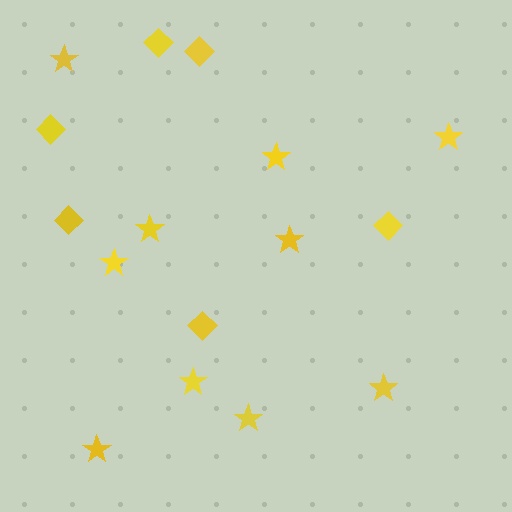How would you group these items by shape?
There are 2 groups: one group of stars (10) and one group of diamonds (6).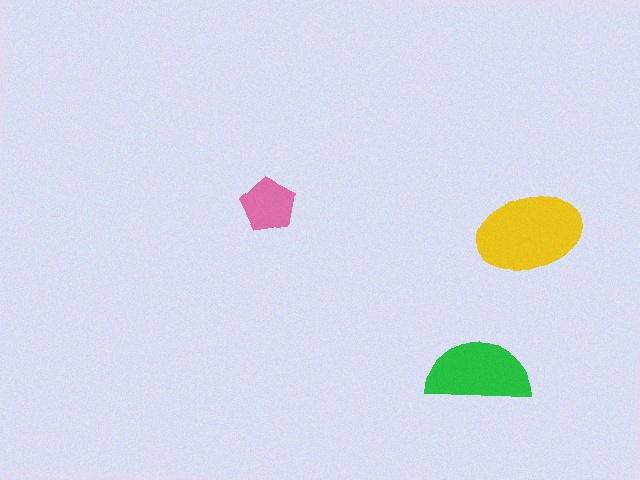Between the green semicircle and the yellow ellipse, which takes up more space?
The yellow ellipse.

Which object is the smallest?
The pink pentagon.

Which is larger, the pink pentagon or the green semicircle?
The green semicircle.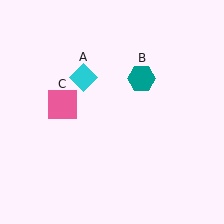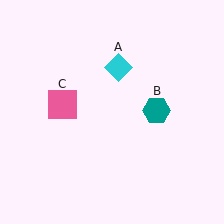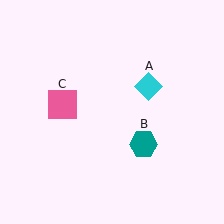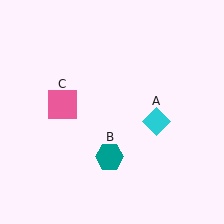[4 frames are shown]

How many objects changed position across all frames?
2 objects changed position: cyan diamond (object A), teal hexagon (object B).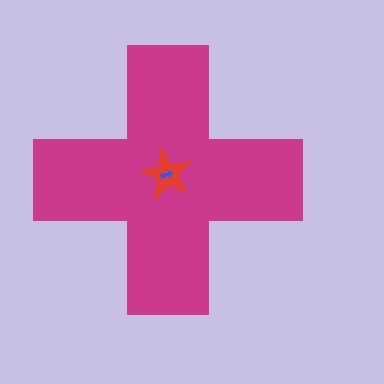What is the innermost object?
The blue arrow.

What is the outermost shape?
The magenta cross.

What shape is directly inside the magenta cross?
The red star.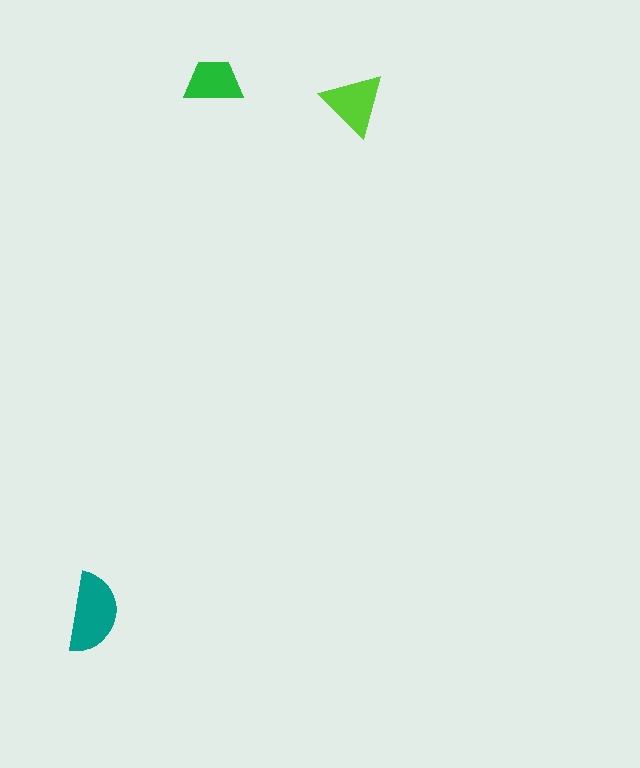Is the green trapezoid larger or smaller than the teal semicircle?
Smaller.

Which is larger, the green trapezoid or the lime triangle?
The lime triangle.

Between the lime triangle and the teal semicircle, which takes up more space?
The teal semicircle.